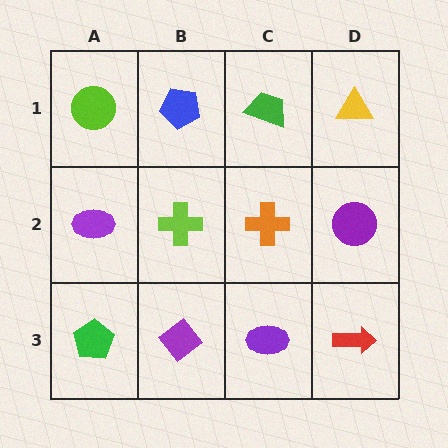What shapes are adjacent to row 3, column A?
A purple ellipse (row 2, column A), a purple diamond (row 3, column B).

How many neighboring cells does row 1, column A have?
2.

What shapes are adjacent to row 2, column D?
A yellow triangle (row 1, column D), a red arrow (row 3, column D), an orange cross (row 2, column C).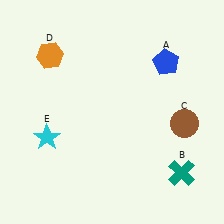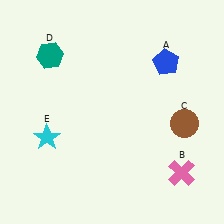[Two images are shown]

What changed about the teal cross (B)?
In Image 1, B is teal. In Image 2, it changed to pink.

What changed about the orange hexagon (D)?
In Image 1, D is orange. In Image 2, it changed to teal.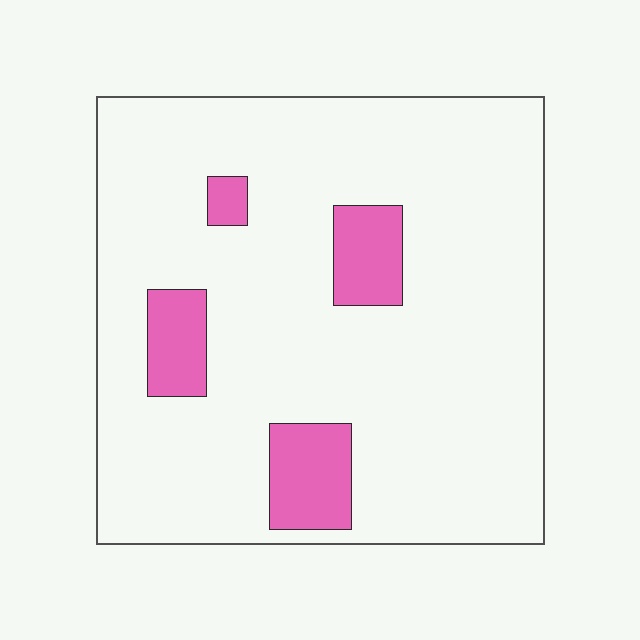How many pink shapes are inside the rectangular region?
4.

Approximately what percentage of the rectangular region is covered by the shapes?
Approximately 10%.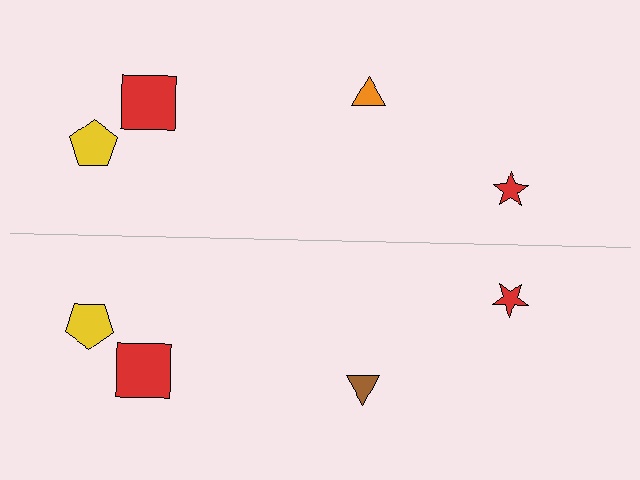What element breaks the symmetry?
The brown triangle on the bottom side breaks the symmetry — its mirror counterpart is orange.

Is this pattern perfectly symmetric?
No, the pattern is not perfectly symmetric. The brown triangle on the bottom side breaks the symmetry — its mirror counterpart is orange.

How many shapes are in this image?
There are 8 shapes in this image.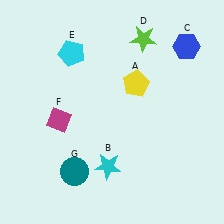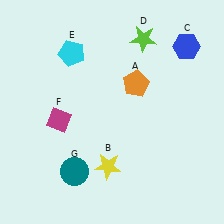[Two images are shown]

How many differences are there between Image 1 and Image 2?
There are 2 differences between the two images.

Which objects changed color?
A changed from yellow to orange. B changed from cyan to yellow.